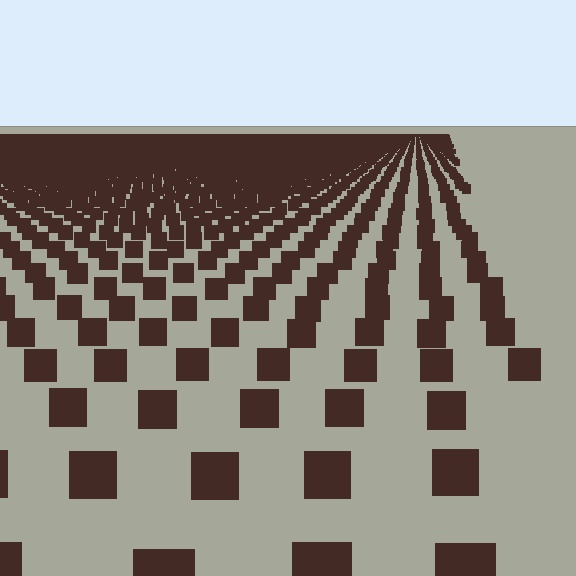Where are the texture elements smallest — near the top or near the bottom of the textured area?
Near the top.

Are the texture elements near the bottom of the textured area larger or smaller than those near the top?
Larger. Near the bottom, elements are closer to the viewer and appear at a bigger on-screen size.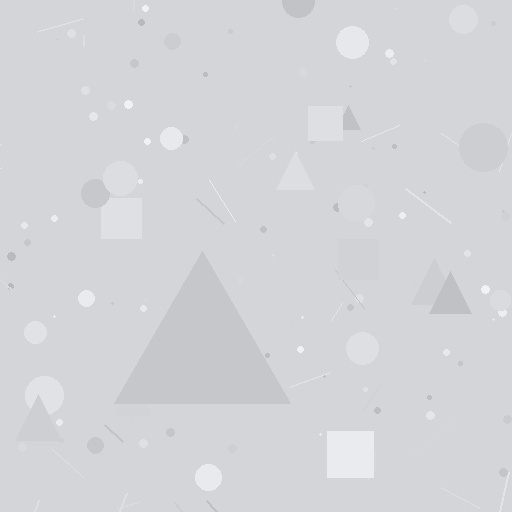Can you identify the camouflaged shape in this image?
The camouflaged shape is a triangle.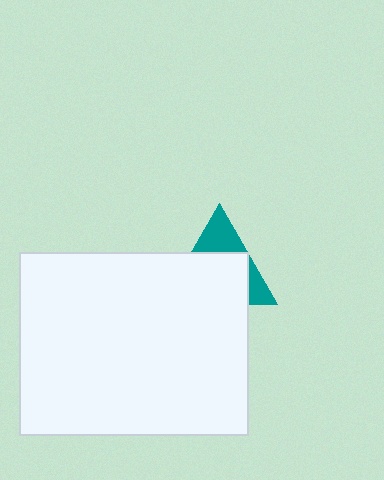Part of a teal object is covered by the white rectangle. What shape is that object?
It is a triangle.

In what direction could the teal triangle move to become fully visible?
The teal triangle could move up. That would shift it out from behind the white rectangle entirely.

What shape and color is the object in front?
The object in front is a white rectangle.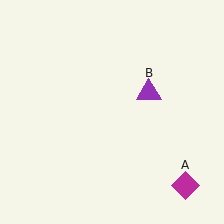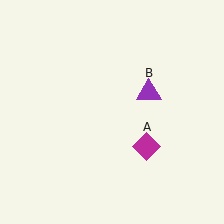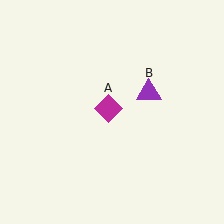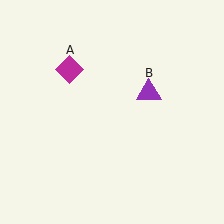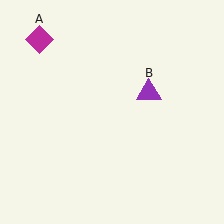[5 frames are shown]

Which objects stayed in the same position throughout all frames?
Purple triangle (object B) remained stationary.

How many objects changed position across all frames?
1 object changed position: magenta diamond (object A).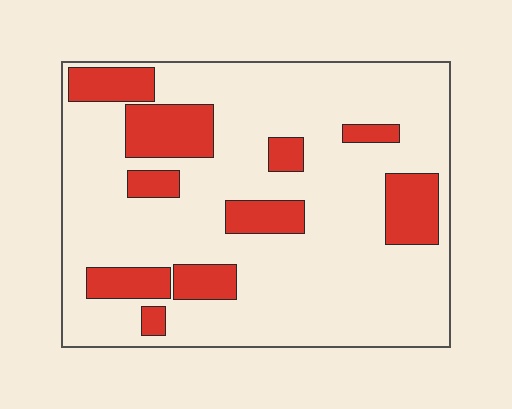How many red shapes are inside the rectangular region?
10.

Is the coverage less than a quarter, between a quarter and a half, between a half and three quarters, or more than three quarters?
Less than a quarter.